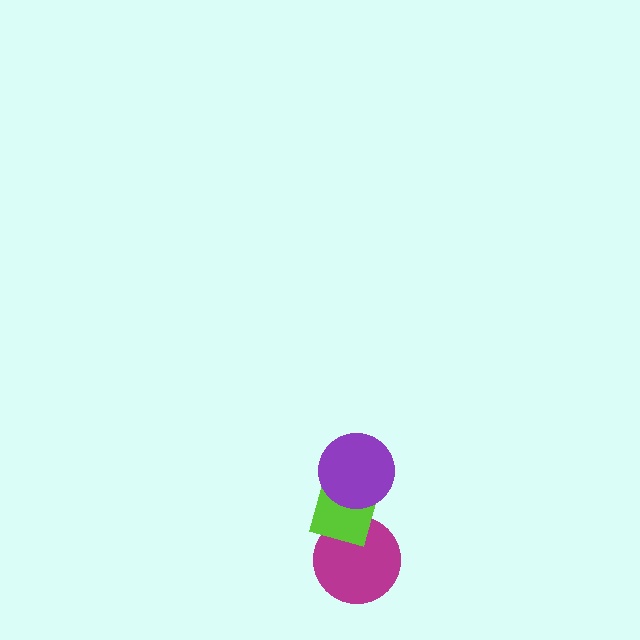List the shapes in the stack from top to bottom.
From top to bottom: the purple circle, the lime diamond, the magenta circle.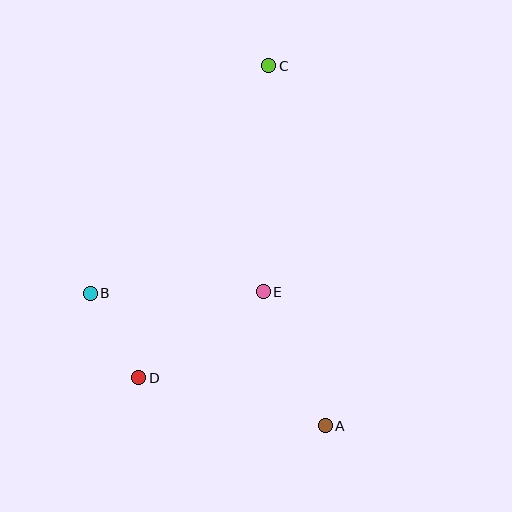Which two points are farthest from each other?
Points A and C are farthest from each other.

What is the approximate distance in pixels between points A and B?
The distance between A and B is approximately 269 pixels.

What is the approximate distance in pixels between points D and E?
The distance between D and E is approximately 151 pixels.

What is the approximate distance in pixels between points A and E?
The distance between A and E is approximately 148 pixels.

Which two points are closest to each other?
Points B and D are closest to each other.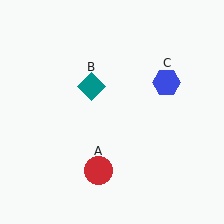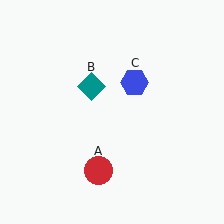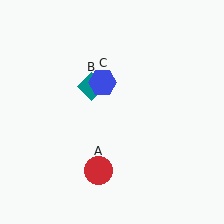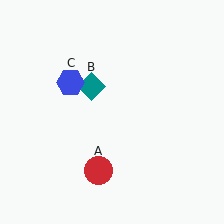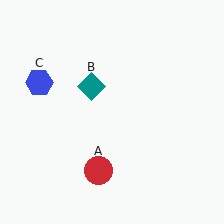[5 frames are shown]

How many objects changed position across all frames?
1 object changed position: blue hexagon (object C).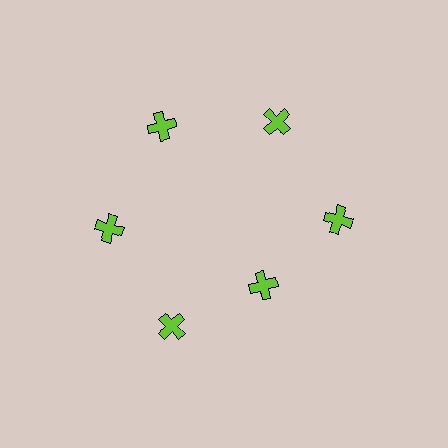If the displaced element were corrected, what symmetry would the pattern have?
It would have 6-fold rotational symmetry — the pattern would map onto itself every 60 degrees.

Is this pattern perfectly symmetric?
No. The 6 lime crosses are arranged in a ring, but one element near the 5 o'clock position is pulled inward toward the center, breaking the 6-fold rotational symmetry.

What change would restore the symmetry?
The symmetry would be restored by moving it outward, back onto the ring so that all 6 crosses sit at equal angles and equal distance from the center.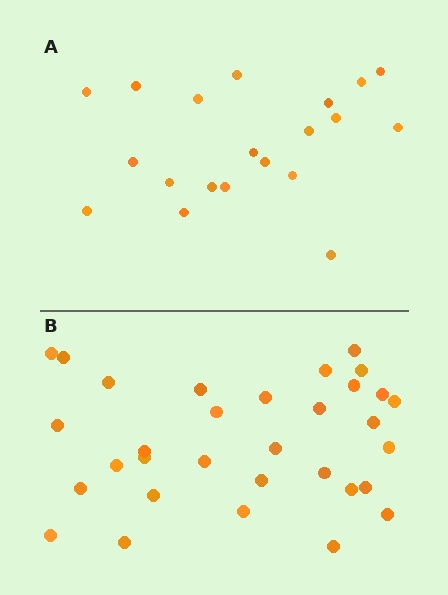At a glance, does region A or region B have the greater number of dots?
Region B (the bottom region) has more dots.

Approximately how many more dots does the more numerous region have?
Region B has roughly 12 or so more dots than region A.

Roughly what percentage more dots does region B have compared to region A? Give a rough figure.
About 60% more.